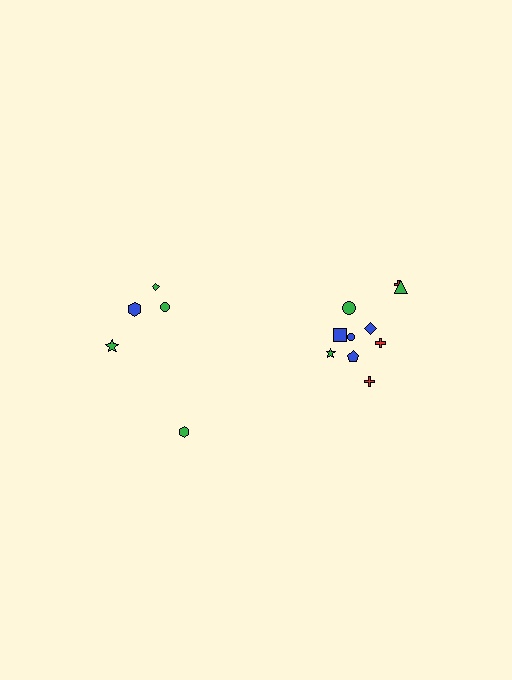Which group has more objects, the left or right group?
The right group.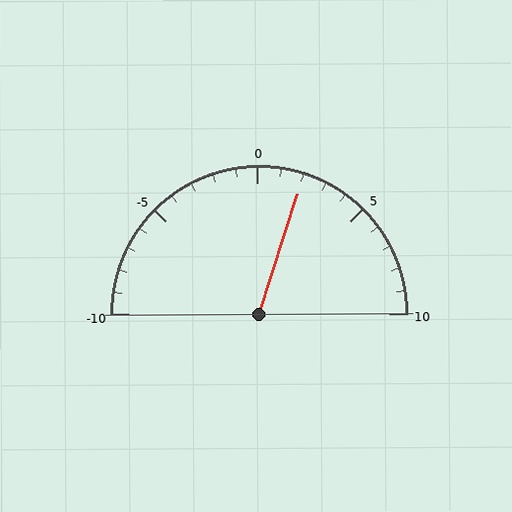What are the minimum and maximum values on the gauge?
The gauge ranges from -10 to 10.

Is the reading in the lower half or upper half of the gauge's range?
The reading is in the upper half of the range (-10 to 10).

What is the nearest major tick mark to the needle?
The nearest major tick mark is 0.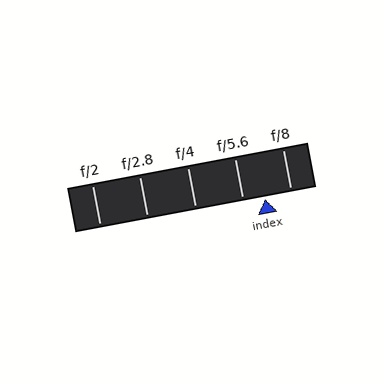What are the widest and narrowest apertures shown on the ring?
The widest aperture shown is f/2 and the narrowest is f/8.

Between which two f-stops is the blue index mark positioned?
The index mark is between f/5.6 and f/8.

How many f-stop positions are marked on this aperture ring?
There are 5 f-stop positions marked.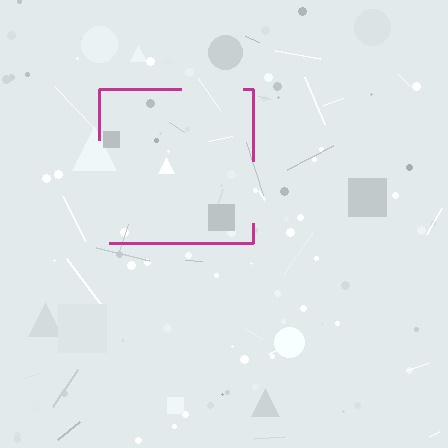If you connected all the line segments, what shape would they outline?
They would outline a square.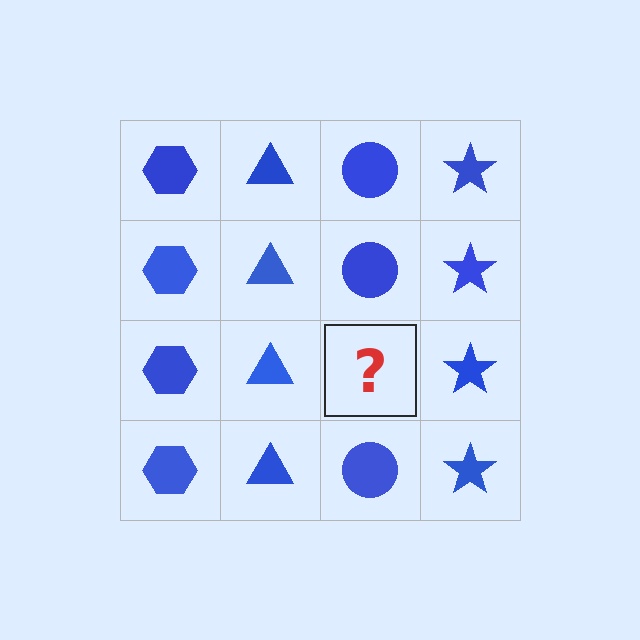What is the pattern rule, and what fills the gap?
The rule is that each column has a consistent shape. The gap should be filled with a blue circle.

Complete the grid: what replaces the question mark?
The question mark should be replaced with a blue circle.